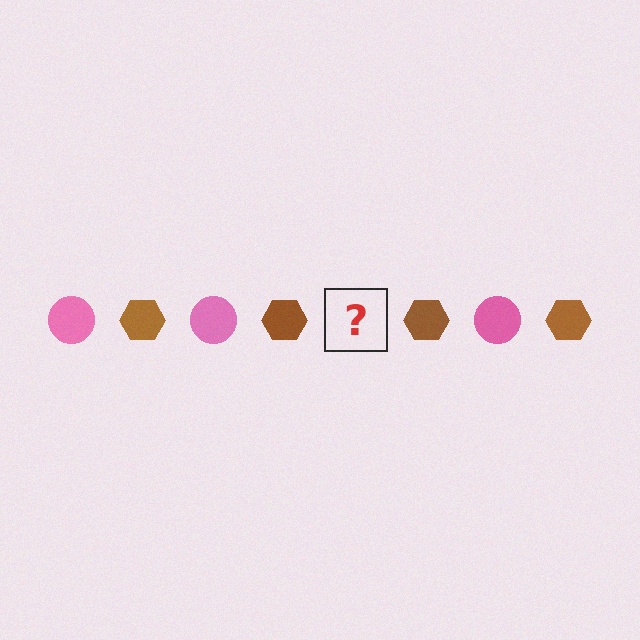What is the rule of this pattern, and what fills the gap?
The rule is that the pattern alternates between pink circle and brown hexagon. The gap should be filled with a pink circle.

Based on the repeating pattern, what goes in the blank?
The blank should be a pink circle.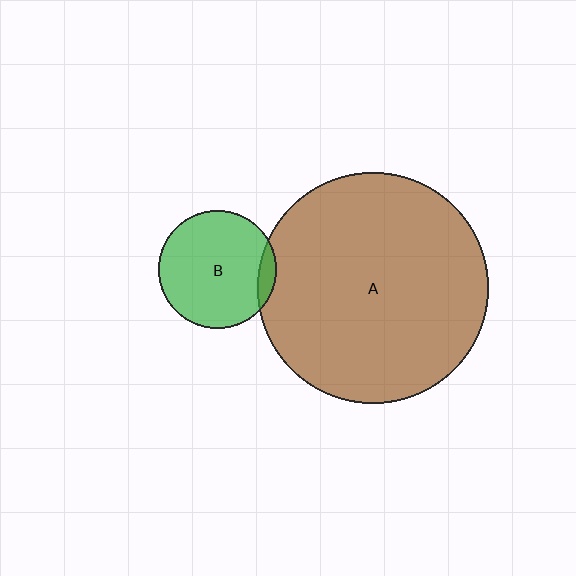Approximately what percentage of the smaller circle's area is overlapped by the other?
Approximately 10%.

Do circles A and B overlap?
Yes.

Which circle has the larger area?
Circle A (brown).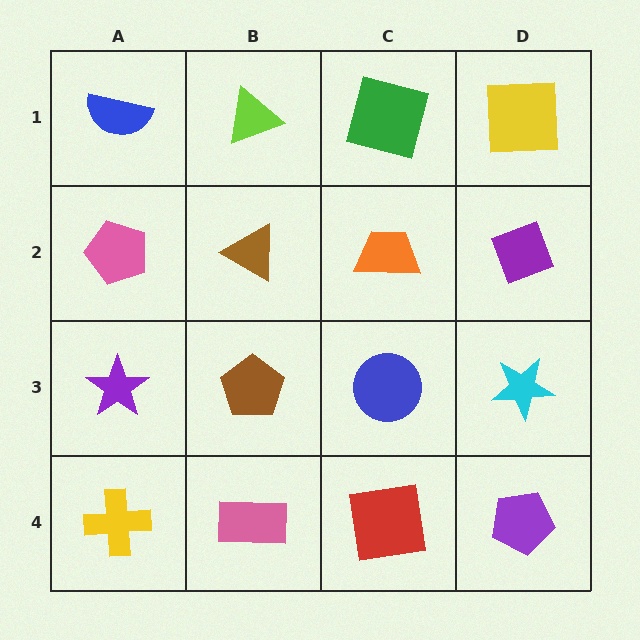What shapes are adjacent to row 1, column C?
An orange trapezoid (row 2, column C), a lime triangle (row 1, column B), a yellow square (row 1, column D).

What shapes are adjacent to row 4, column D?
A cyan star (row 3, column D), a red square (row 4, column C).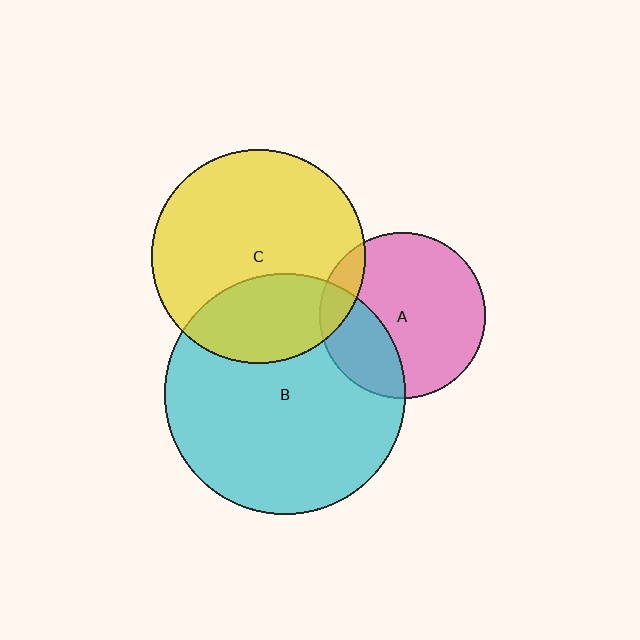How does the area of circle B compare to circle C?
Approximately 1.3 times.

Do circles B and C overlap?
Yes.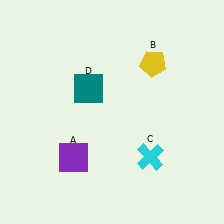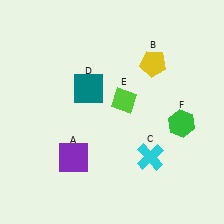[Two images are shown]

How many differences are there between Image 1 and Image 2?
There are 2 differences between the two images.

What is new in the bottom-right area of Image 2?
A green hexagon (F) was added in the bottom-right area of Image 2.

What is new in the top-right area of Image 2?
A lime diamond (E) was added in the top-right area of Image 2.